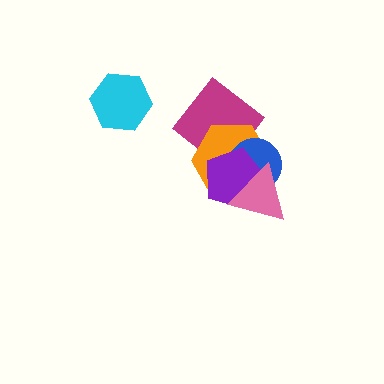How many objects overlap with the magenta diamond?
3 objects overlap with the magenta diamond.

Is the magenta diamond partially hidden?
Yes, it is partially covered by another shape.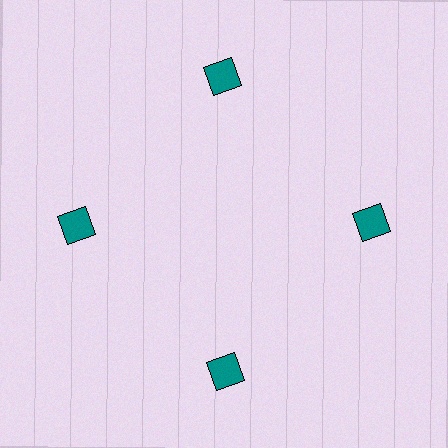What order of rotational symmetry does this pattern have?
This pattern has 4-fold rotational symmetry.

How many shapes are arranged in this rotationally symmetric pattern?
There are 4 shapes, arranged in 4 groups of 1.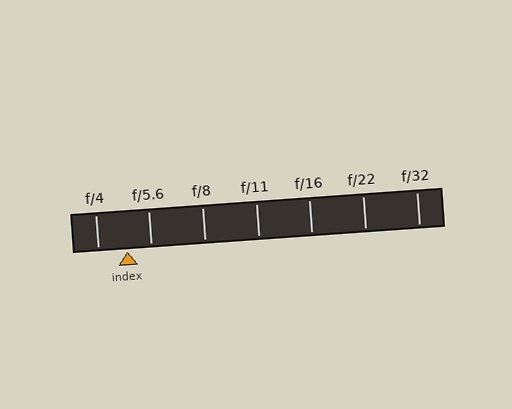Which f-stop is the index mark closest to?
The index mark is closest to f/5.6.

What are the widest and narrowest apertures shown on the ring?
The widest aperture shown is f/4 and the narrowest is f/32.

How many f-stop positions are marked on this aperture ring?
There are 7 f-stop positions marked.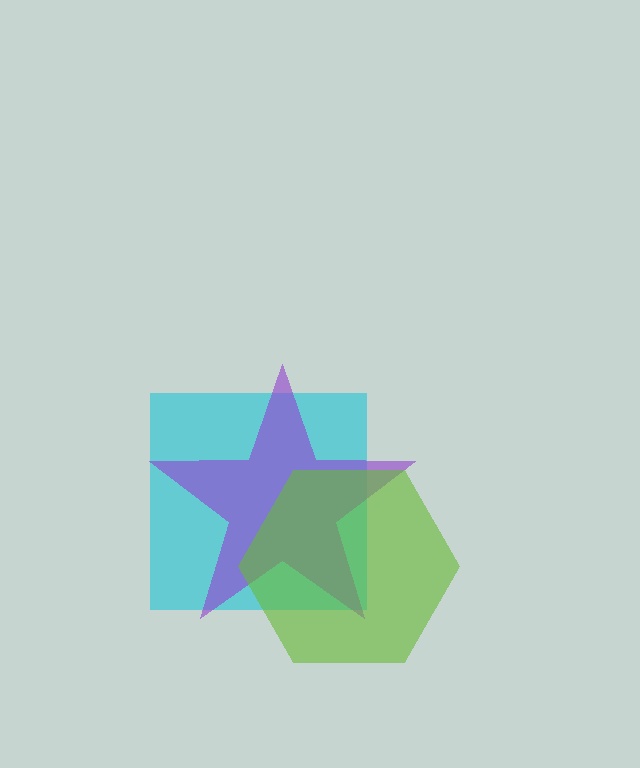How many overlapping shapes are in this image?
There are 3 overlapping shapes in the image.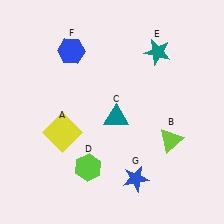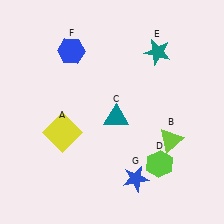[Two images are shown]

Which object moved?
The lime hexagon (D) moved right.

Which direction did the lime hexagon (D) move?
The lime hexagon (D) moved right.